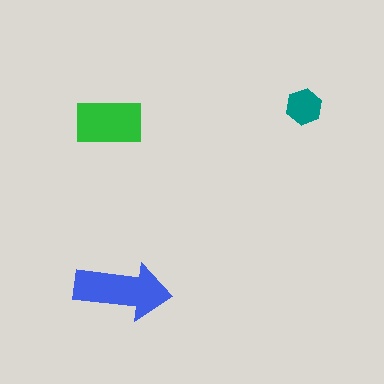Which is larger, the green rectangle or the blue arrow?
The blue arrow.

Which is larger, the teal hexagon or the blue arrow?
The blue arrow.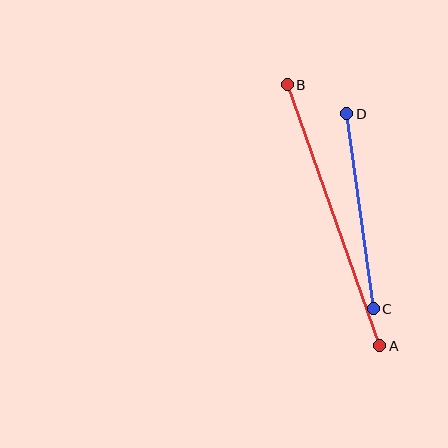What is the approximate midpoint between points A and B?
The midpoint is at approximately (334, 215) pixels.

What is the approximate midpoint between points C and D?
The midpoint is at approximately (360, 211) pixels.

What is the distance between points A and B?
The distance is approximately 277 pixels.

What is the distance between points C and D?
The distance is approximately 197 pixels.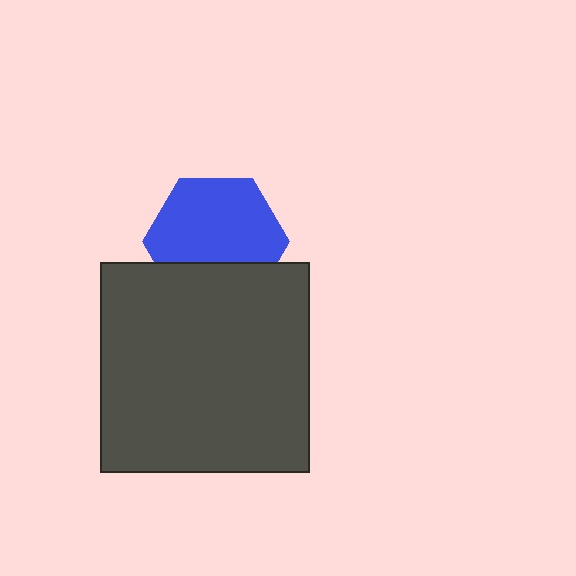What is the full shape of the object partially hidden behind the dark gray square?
The partially hidden object is a blue hexagon.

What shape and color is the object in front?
The object in front is a dark gray square.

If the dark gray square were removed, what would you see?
You would see the complete blue hexagon.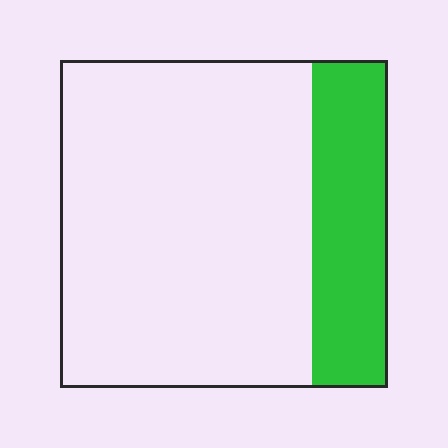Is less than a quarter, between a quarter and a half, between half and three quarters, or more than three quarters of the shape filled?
Less than a quarter.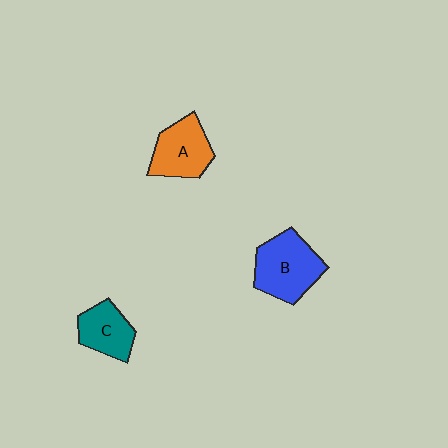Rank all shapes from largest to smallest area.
From largest to smallest: B (blue), A (orange), C (teal).